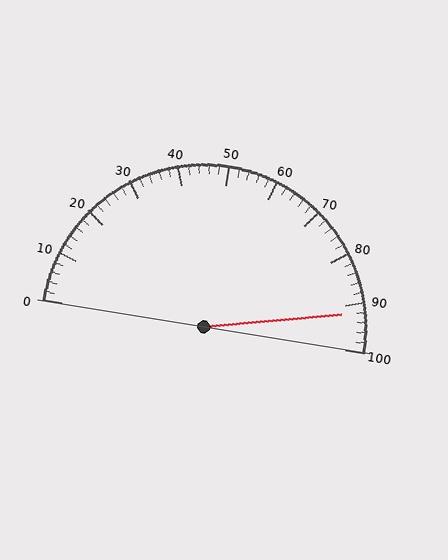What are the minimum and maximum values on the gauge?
The gauge ranges from 0 to 100.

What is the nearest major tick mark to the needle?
The nearest major tick mark is 90.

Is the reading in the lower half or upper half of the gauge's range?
The reading is in the upper half of the range (0 to 100).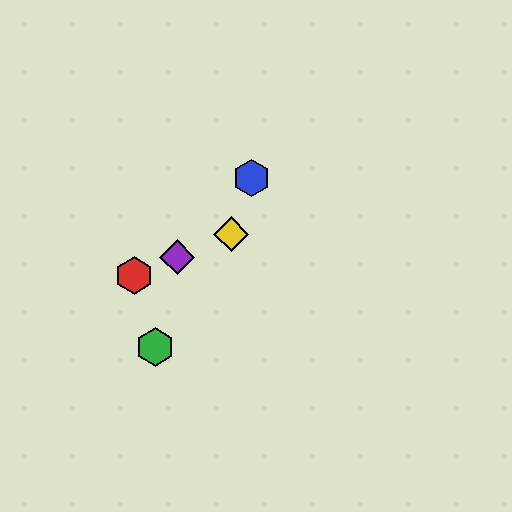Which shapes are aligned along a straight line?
The red hexagon, the yellow diamond, the purple diamond are aligned along a straight line.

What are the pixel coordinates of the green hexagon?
The green hexagon is at (155, 347).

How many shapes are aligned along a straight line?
3 shapes (the red hexagon, the yellow diamond, the purple diamond) are aligned along a straight line.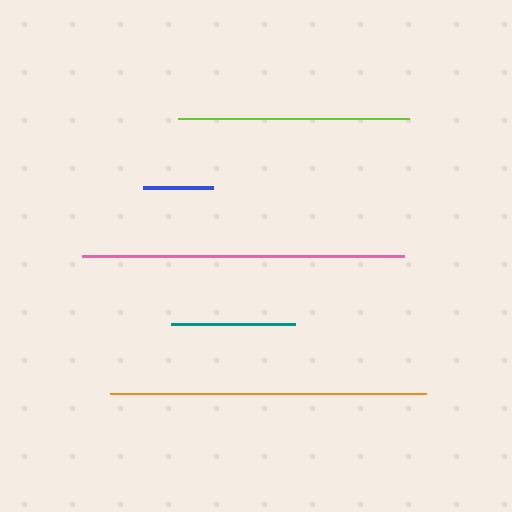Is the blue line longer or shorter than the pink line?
The pink line is longer than the blue line.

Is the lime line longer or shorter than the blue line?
The lime line is longer than the blue line.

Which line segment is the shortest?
The blue line is the shortest at approximately 71 pixels.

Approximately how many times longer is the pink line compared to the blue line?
The pink line is approximately 4.6 times the length of the blue line.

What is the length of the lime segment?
The lime segment is approximately 231 pixels long.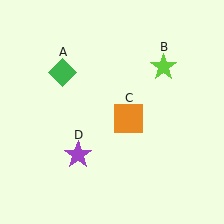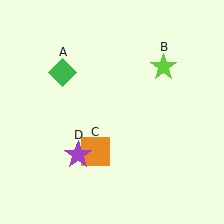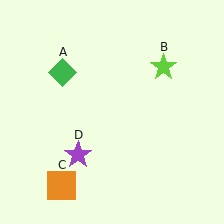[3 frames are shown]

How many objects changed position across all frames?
1 object changed position: orange square (object C).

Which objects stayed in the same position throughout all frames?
Green diamond (object A) and lime star (object B) and purple star (object D) remained stationary.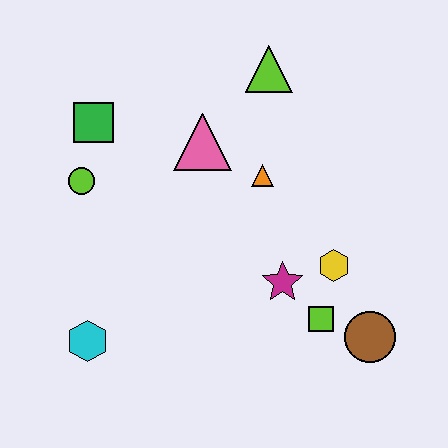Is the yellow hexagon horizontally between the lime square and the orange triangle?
No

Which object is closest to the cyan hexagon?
The lime circle is closest to the cyan hexagon.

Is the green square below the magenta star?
No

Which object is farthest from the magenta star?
The green square is farthest from the magenta star.